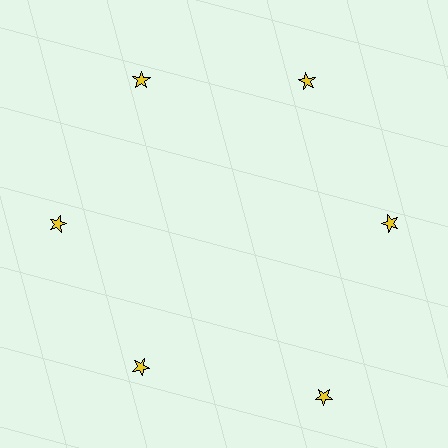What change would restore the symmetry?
The symmetry would be restored by moving it inward, back onto the ring so that all 6 stars sit at equal angles and equal distance from the center.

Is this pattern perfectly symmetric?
No. The 6 yellow stars are arranged in a ring, but one element near the 5 o'clock position is pushed outward from the center, breaking the 6-fold rotational symmetry.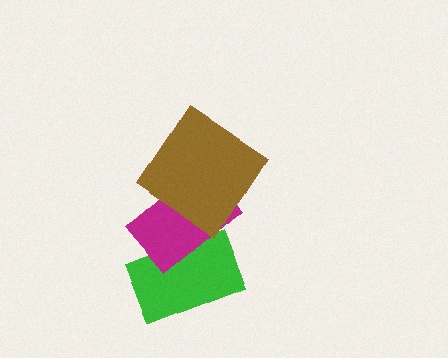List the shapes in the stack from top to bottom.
From top to bottom: the brown diamond, the magenta rectangle, the green rectangle.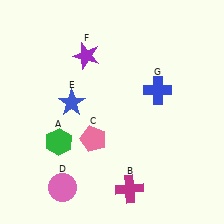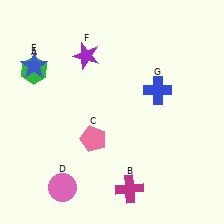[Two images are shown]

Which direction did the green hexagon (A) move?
The green hexagon (A) moved up.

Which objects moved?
The objects that moved are: the green hexagon (A), the blue star (E).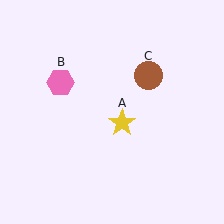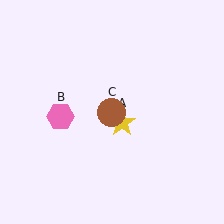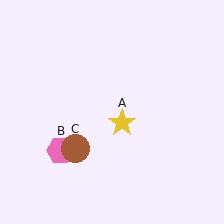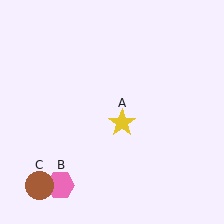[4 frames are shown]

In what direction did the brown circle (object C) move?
The brown circle (object C) moved down and to the left.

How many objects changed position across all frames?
2 objects changed position: pink hexagon (object B), brown circle (object C).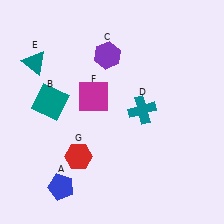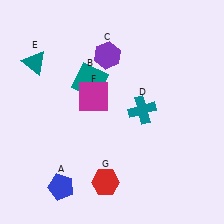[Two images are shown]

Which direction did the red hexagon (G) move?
The red hexagon (G) moved right.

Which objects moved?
The objects that moved are: the teal square (B), the red hexagon (G).